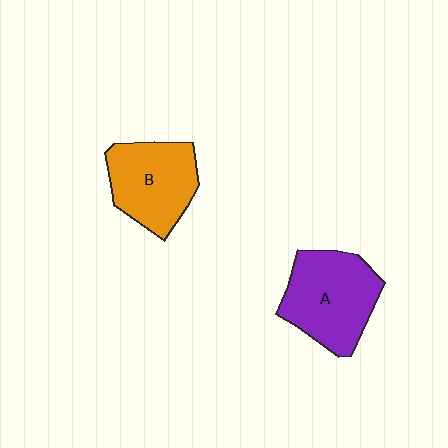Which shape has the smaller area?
Shape B (orange).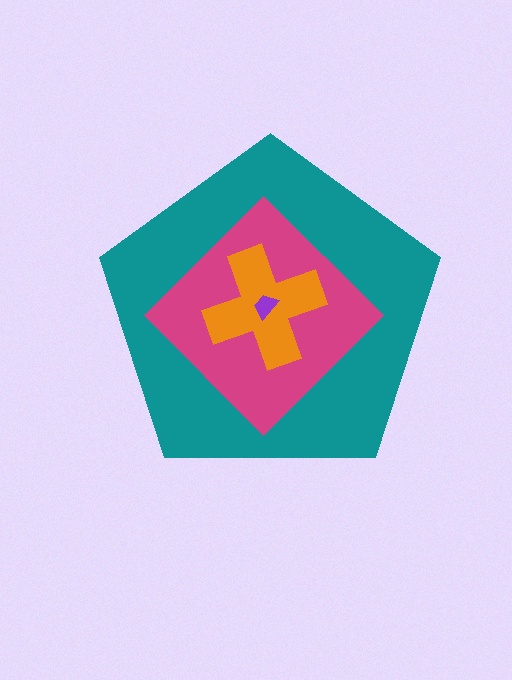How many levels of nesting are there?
4.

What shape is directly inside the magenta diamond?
The orange cross.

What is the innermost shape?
The purple trapezoid.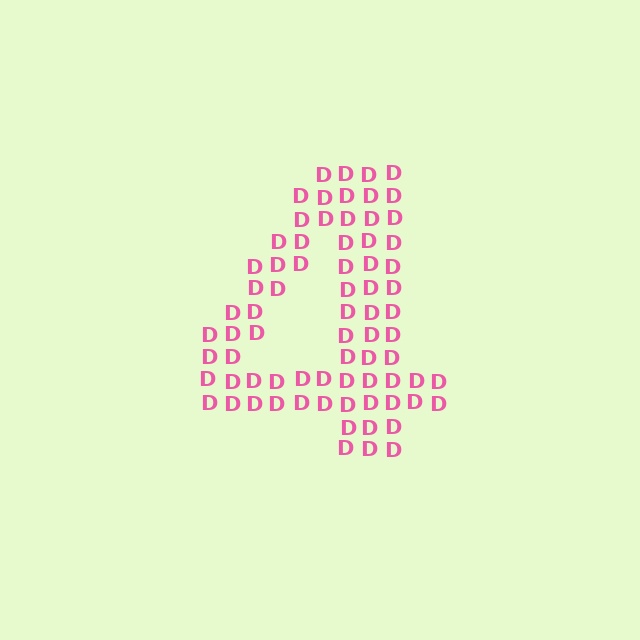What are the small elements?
The small elements are letter D's.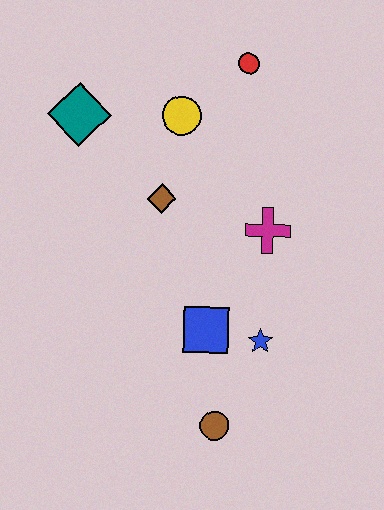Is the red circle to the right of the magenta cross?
No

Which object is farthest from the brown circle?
The red circle is farthest from the brown circle.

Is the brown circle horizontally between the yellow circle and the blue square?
No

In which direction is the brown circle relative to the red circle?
The brown circle is below the red circle.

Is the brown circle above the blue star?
No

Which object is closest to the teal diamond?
The yellow circle is closest to the teal diamond.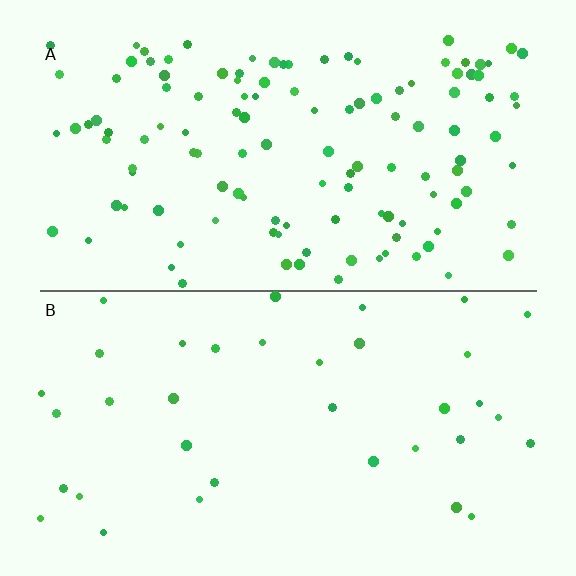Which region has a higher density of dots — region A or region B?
A (the top).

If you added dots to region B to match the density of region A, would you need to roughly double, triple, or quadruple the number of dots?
Approximately triple.